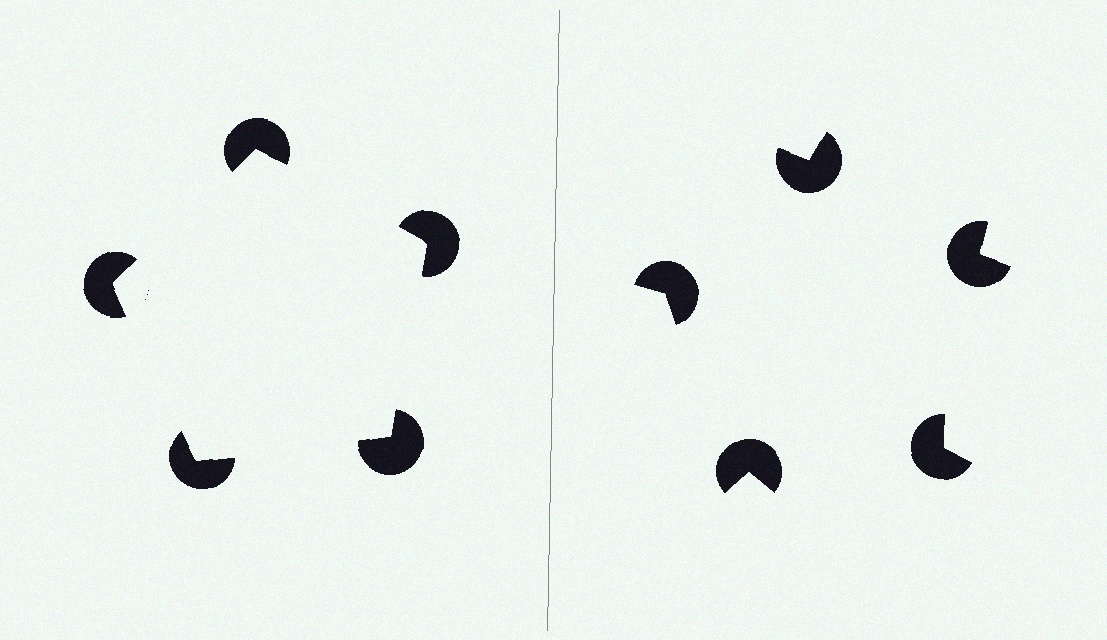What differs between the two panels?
The pac-man discs are positioned identically on both sides; only the wedge orientations differ. On the left they align to a pentagon; on the right they are misaligned.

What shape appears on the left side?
An illusory pentagon.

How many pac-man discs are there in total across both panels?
10 — 5 on each side.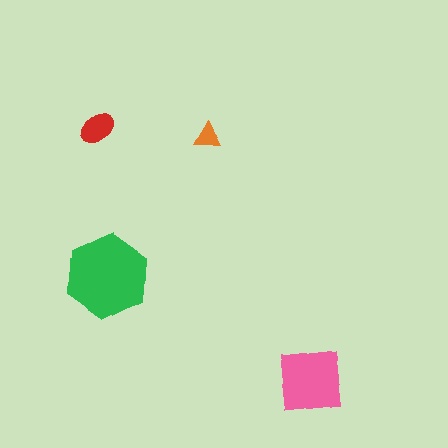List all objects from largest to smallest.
The green hexagon, the pink square, the red ellipse, the orange triangle.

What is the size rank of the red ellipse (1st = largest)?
3rd.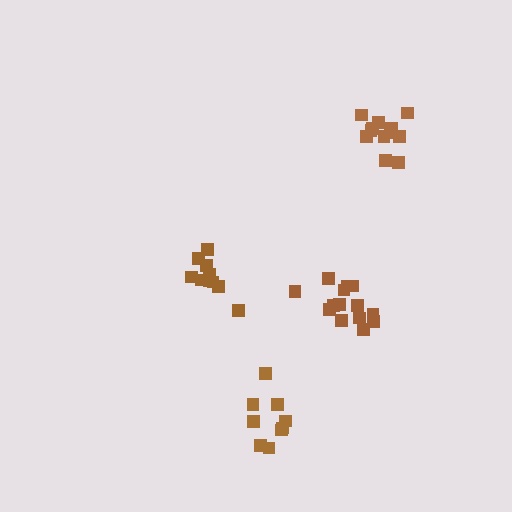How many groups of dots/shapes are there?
There are 4 groups.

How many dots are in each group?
Group 1: 12 dots, Group 2: 14 dots, Group 3: 10 dots, Group 4: 9 dots (45 total).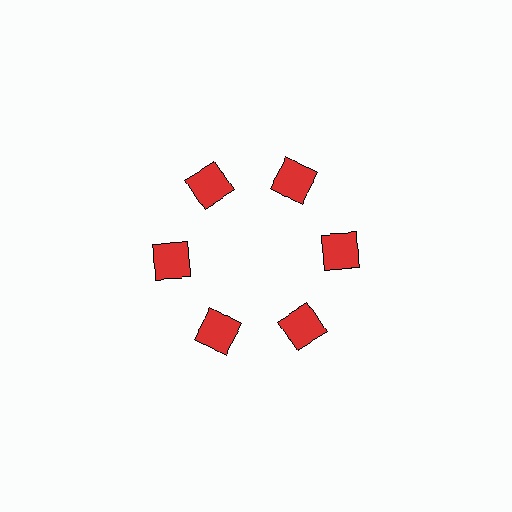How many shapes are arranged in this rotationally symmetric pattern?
There are 6 shapes, arranged in 6 groups of 1.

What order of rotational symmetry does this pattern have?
This pattern has 6-fold rotational symmetry.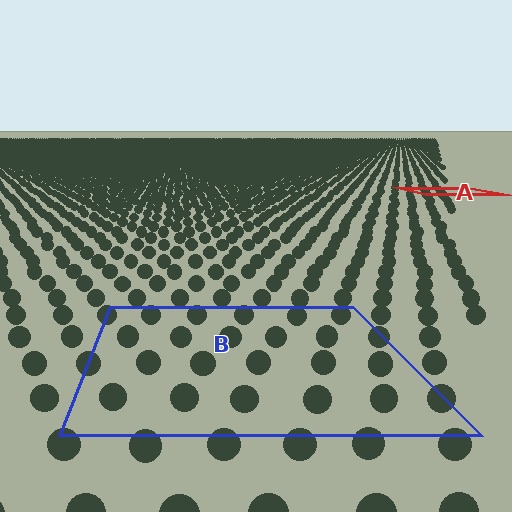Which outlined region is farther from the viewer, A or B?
Region A is farther from the viewer — the texture elements inside it appear smaller and more densely packed.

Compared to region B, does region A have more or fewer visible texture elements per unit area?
Region A has more texture elements per unit area — they are packed more densely because it is farther away.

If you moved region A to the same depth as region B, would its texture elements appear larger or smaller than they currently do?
They would appear larger. At a closer depth, the same texture elements are projected at a bigger on-screen size.